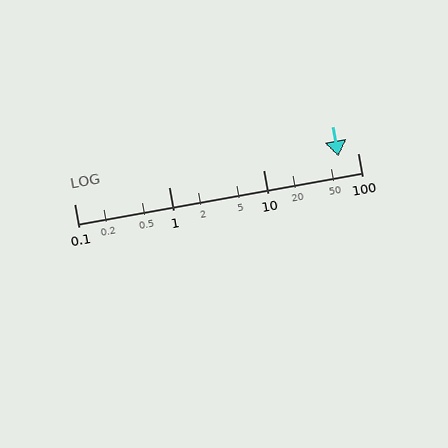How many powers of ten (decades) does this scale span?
The scale spans 3 decades, from 0.1 to 100.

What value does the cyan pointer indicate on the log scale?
The pointer indicates approximately 63.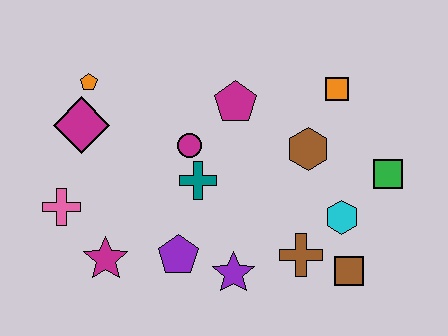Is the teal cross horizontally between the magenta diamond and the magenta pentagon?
Yes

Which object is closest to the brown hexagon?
The orange square is closest to the brown hexagon.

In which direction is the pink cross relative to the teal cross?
The pink cross is to the left of the teal cross.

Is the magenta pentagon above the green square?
Yes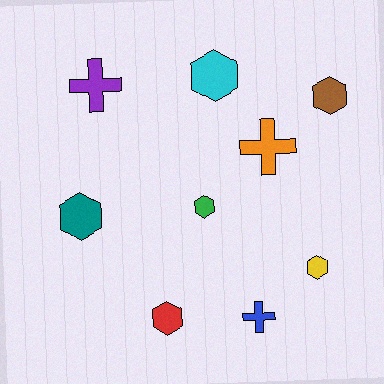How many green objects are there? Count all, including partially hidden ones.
There is 1 green object.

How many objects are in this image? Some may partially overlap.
There are 9 objects.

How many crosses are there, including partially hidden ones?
There are 3 crosses.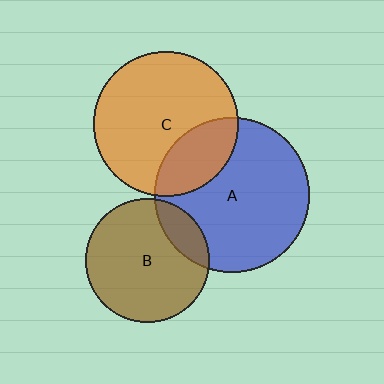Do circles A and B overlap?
Yes.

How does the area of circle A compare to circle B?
Approximately 1.6 times.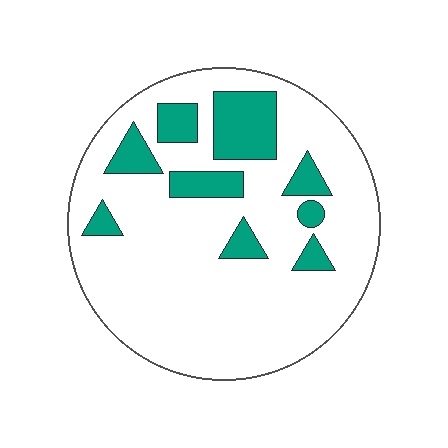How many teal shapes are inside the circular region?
9.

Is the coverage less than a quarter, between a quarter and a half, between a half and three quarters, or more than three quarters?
Less than a quarter.